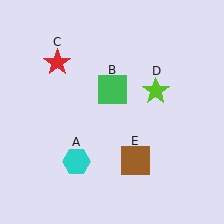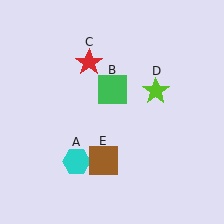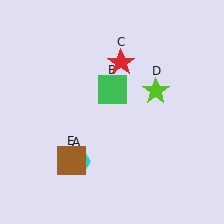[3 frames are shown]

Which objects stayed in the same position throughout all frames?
Cyan hexagon (object A) and green square (object B) and lime star (object D) remained stationary.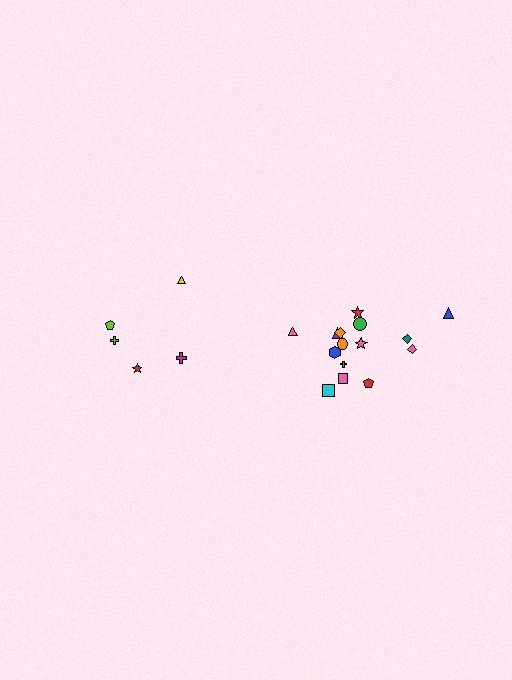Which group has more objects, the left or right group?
The right group.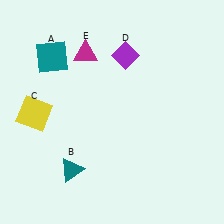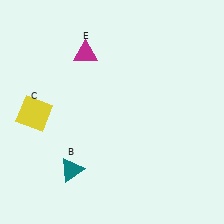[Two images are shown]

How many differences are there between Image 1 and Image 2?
There are 2 differences between the two images.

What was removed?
The teal square (A), the purple diamond (D) were removed in Image 2.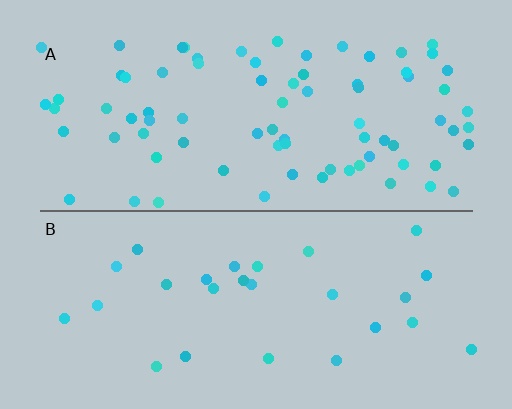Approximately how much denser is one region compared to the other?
Approximately 2.9× — region A over region B.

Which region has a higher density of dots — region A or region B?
A (the top).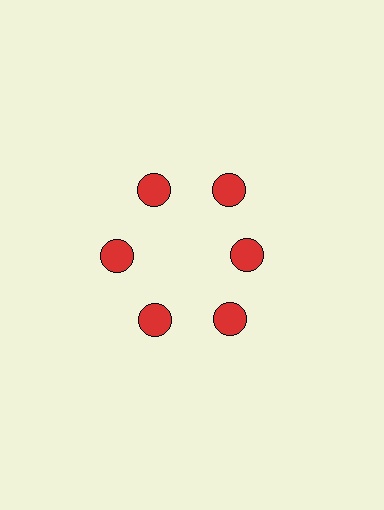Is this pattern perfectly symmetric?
No. The 6 red circles are arranged in a ring, but one element near the 3 o'clock position is pulled inward toward the center, breaking the 6-fold rotational symmetry.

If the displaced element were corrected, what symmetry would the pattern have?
It would have 6-fold rotational symmetry — the pattern would map onto itself every 60 degrees.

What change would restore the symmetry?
The symmetry would be restored by moving it outward, back onto the ring so that all 6 circles sit at equal angles and equal distance from the center.